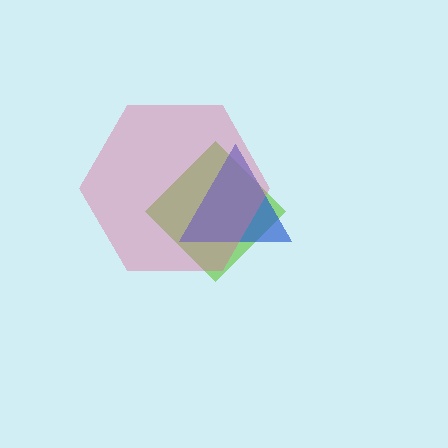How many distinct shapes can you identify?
There are 3 distinct shapes: a lime diamond, a blue triangle, a pink hexagon.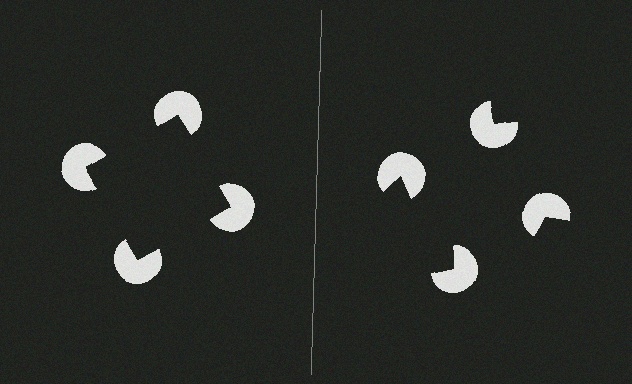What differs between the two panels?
The pac-man discs are positioned identically on both sides; only the wedge orientations differ. On the left they align to a square; on the right they are misaligned.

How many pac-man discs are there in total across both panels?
8 — 4 on each side.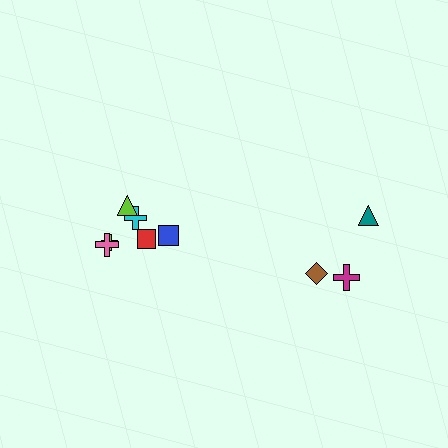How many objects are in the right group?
There are 3 objects.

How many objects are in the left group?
There are 6 objects.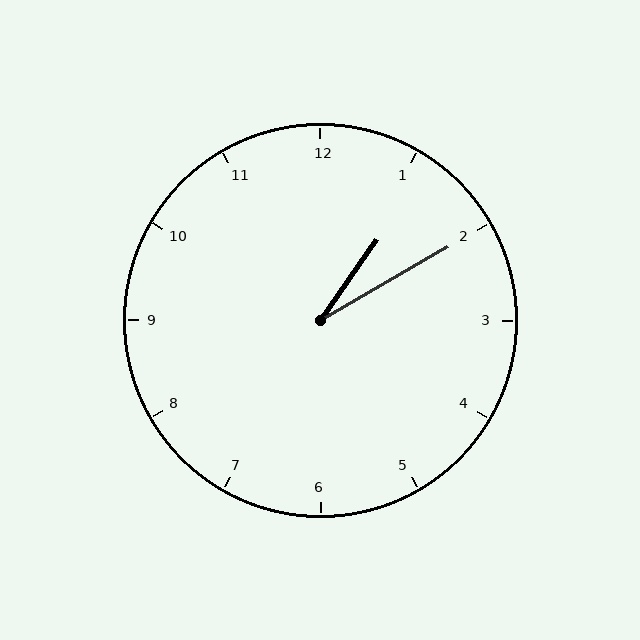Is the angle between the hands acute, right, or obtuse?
It is acute.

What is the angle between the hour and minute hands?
Approximately 25 degrees.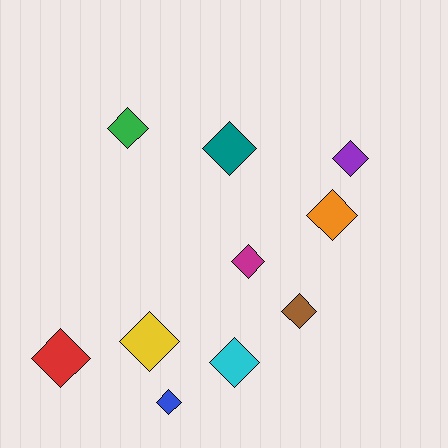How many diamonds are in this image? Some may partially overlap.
There are 10 diamonds.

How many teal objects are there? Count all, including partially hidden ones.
There is 1 teal object.